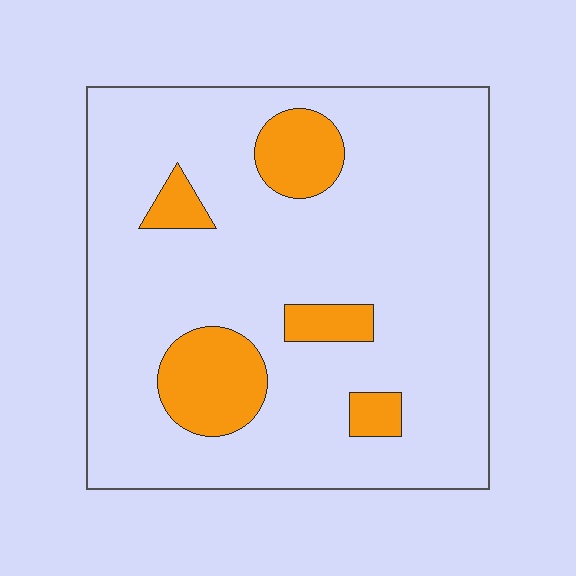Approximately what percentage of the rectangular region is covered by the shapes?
Approximately 15%.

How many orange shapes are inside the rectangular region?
5.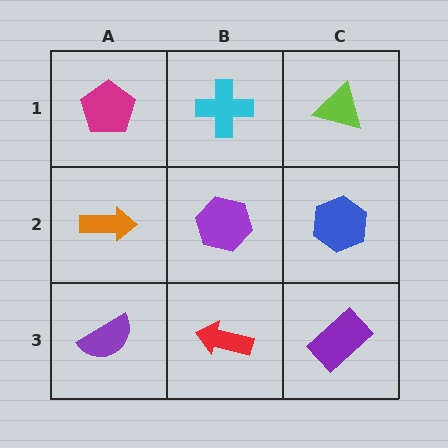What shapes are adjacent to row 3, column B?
A purple hexagon (row 2, column B), a purple semicircle (row 3, column A), a purple rectangle (row 3, column C).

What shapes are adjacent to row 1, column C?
A blue hexagon (row 2, column C), a cyan cross (row 1, column B).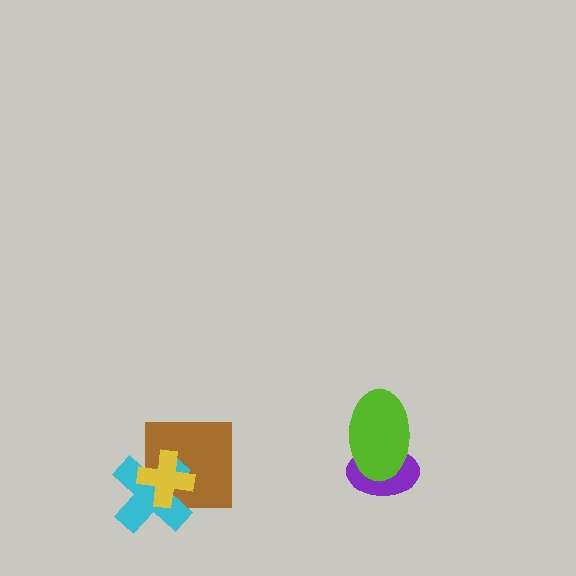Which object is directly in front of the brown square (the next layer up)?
The cyan cross is directly in front of the brown square.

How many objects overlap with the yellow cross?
2 objects overlap with the yellow cross.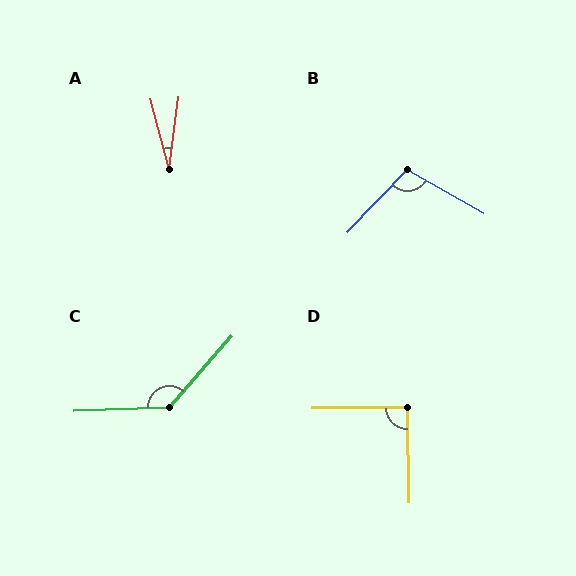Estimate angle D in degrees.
Approximately 91 degrees.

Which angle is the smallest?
A, at approximately 22 degrees.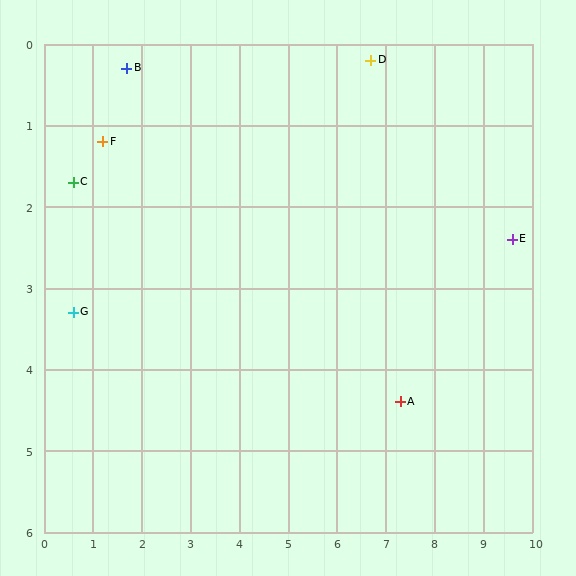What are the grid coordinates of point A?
Point A is at approximately (7.3, 4.4).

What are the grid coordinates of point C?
Point C is at approximately (0.6, 1.7).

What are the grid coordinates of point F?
Point F is at approximately (1.2, 1.2).